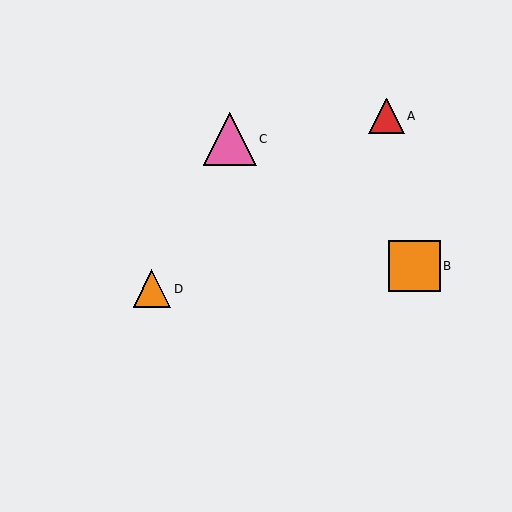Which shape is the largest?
The pink triangle (labeled C) is the largest.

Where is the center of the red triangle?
The center of the red triangle is at (387, 116).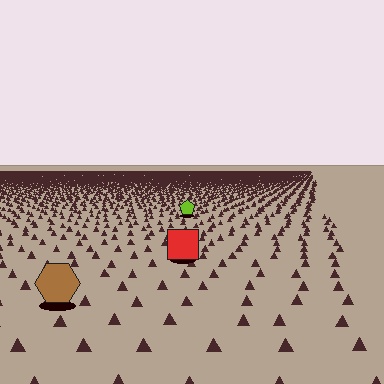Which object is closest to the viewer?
The brown hexagon is closest. The texture marks near it are larger and more spread out.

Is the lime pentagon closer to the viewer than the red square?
No. The red square is closer — you can tell from the texture gradient: the ground texture is coarser near it.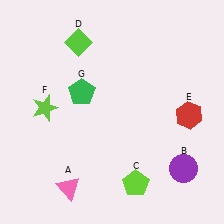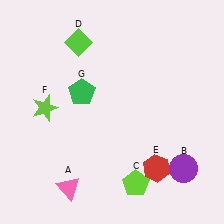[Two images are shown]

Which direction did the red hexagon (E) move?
The red hexagon (E) moved down.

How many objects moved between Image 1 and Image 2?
1 object moved between the two images.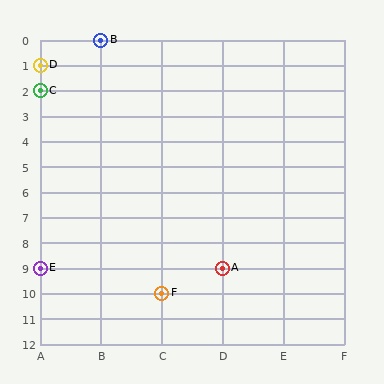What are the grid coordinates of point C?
Point C is at grid coordinates (A, 2).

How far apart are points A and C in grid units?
Points A and C are 3 columns and 7 rows apart (about 7.6 grid units diagonally).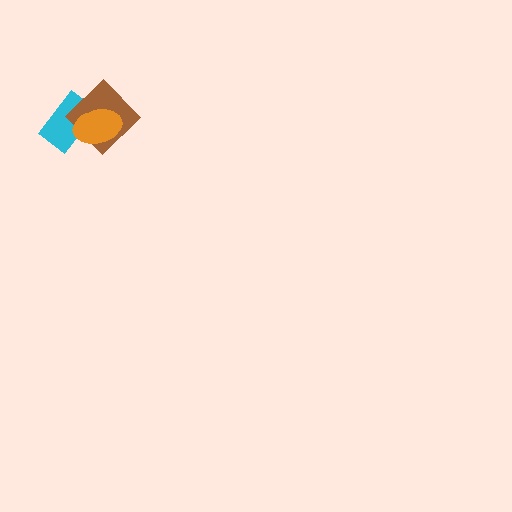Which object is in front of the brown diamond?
The orange ellipse is in front of the brown diamond.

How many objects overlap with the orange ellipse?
2 objects overlap with the orange ellipse.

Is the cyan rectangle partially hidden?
Yes, it is partially covered by another shape.